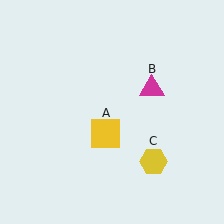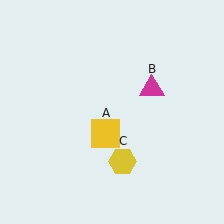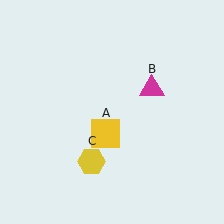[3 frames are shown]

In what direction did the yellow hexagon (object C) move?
The yellow hexagon (object C) moved left.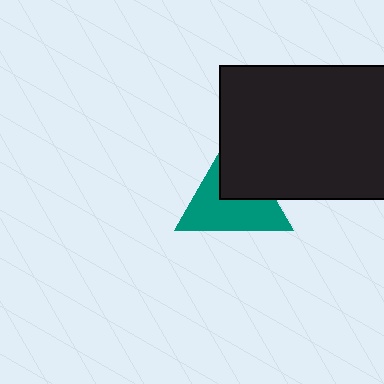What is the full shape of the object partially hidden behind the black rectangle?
The partially hidden object is a teal triangle.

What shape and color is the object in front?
The object in front is a black rectangle.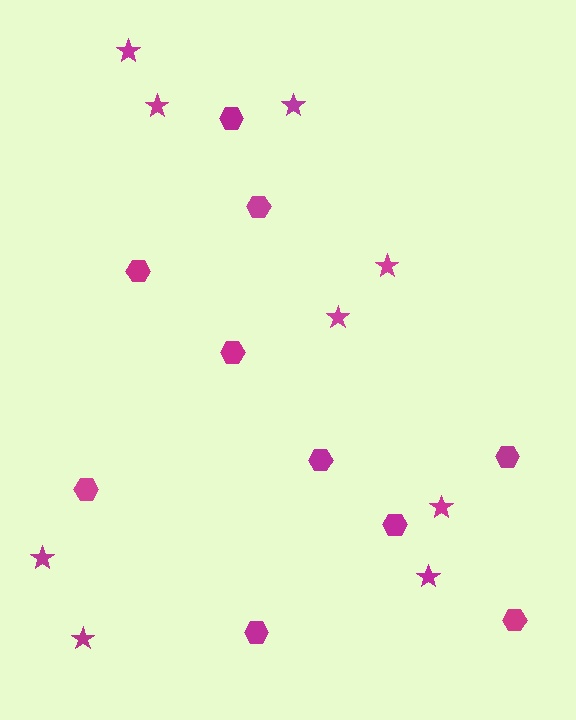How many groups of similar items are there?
There are 2 groups: one group of hexagons (10) and one group of stars (9).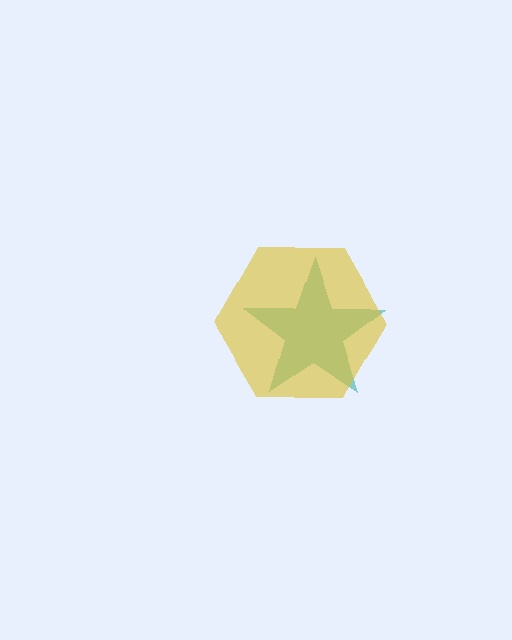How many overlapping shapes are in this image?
There are 2 overlapping shapes in the image.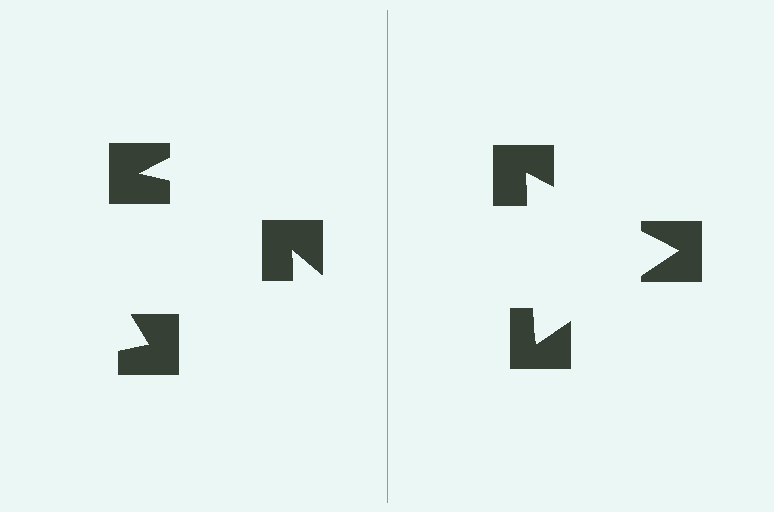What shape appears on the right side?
An illusory triangle.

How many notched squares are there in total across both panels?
6 — 3 on each side.